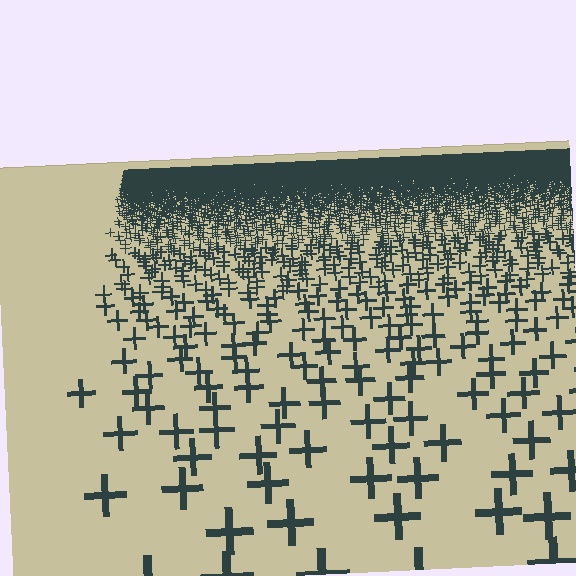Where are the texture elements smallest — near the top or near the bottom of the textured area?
Near the top.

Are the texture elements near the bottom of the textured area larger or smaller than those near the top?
Larger. Near the bottom, elements are closer to the viewer and appear at a bigger on-screen size.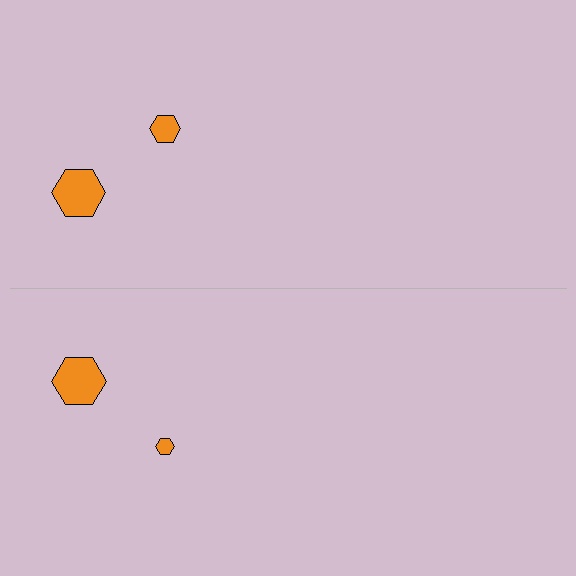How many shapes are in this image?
There are 4 shapes in this image.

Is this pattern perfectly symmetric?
No, the pattern is not perfectly symmetric. The orange hexagon on the bottom side has a different size than its mirror counterpart.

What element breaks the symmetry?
The orange hexagon on the bottom side has a different size than its mirror counterpart.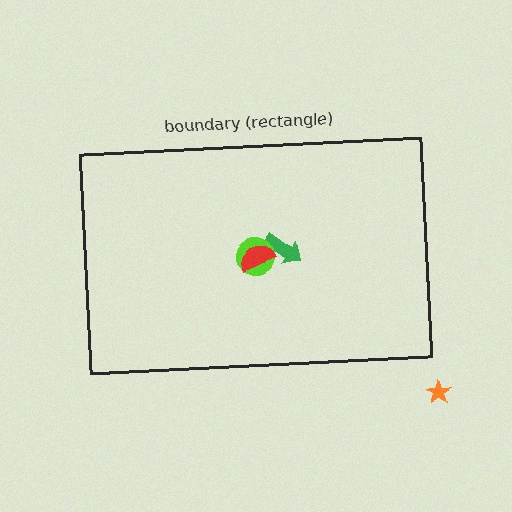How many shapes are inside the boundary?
3 inside, 1 outside.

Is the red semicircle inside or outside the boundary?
Inside.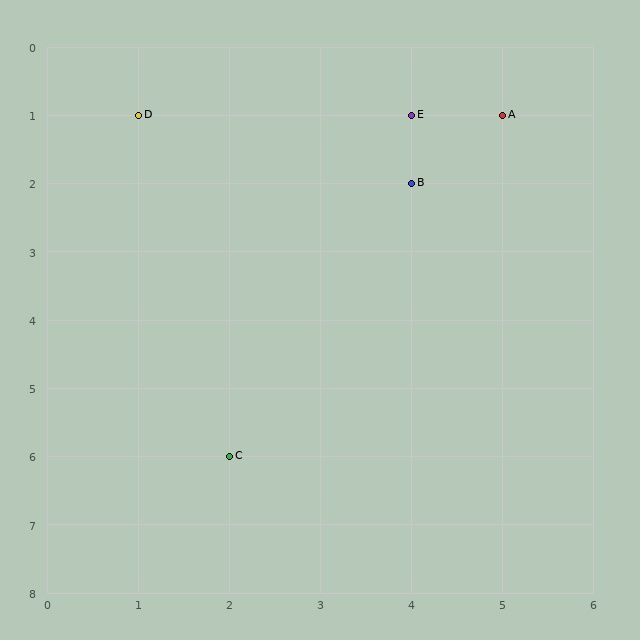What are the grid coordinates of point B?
Point B is at grid coordinates (4, 2).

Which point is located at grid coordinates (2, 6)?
Point C is at (2, 6).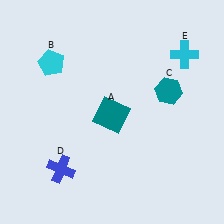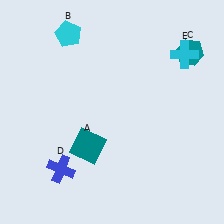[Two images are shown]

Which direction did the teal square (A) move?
The teal square (A) moved down.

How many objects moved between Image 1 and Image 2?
3 objects moved between the two images.